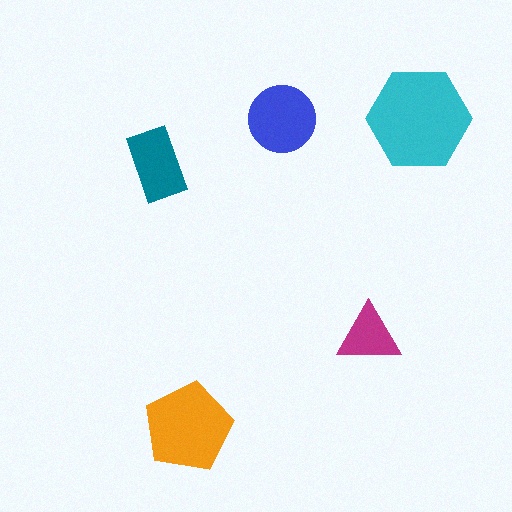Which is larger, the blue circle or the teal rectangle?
The blue circle.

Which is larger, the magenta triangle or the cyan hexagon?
The cyan hexagon.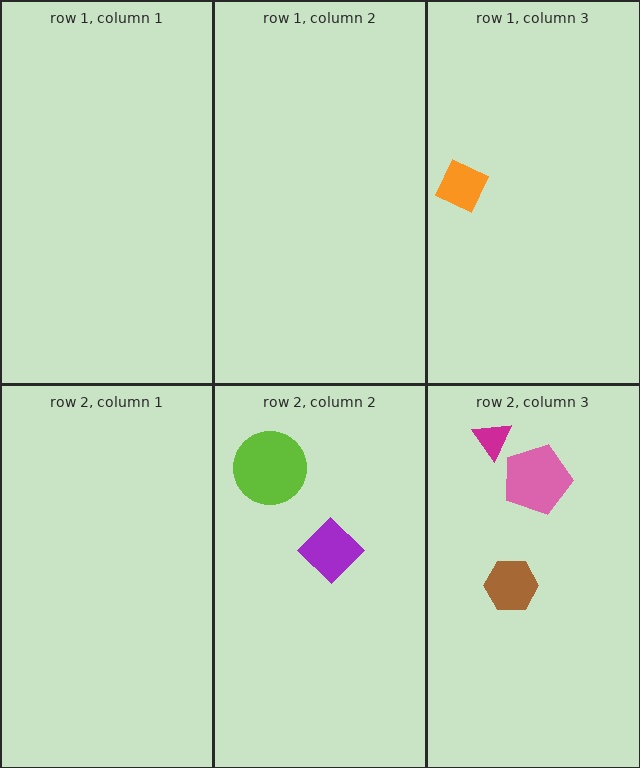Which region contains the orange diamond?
The row 1, column 3 region.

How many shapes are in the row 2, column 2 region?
2.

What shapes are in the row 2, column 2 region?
The lime circle, the purple diamond.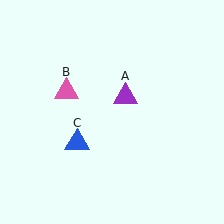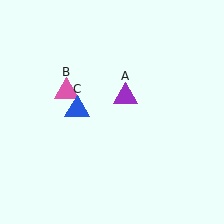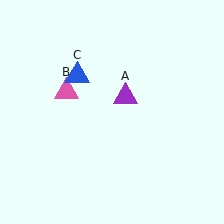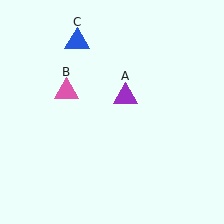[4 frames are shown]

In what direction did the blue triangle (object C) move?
The blue triangle (object C) moved up.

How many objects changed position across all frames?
1 object changed position: blue triangle (object C).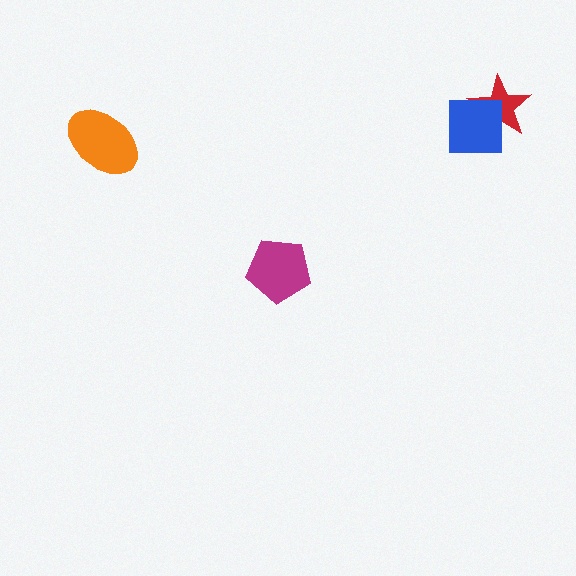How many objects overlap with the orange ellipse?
0 objects overlap with the orange ellipse.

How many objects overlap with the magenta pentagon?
0 objects overlap with the magenta pentagon.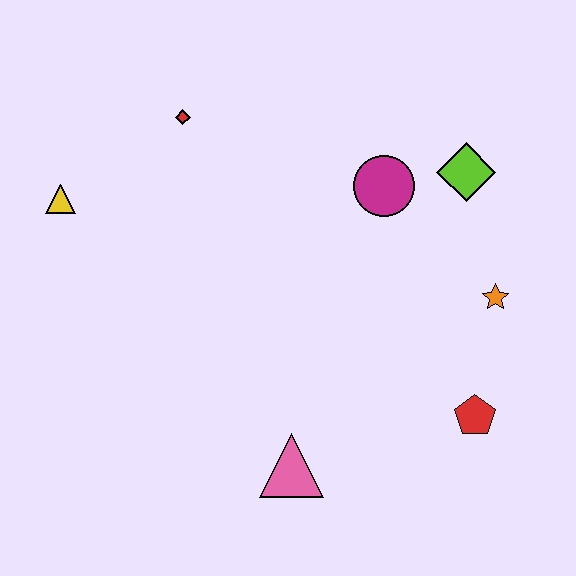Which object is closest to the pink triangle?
The red pentagon is closest to the pink triangle.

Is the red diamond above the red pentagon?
Yes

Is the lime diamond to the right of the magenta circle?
Yes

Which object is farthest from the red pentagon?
The yellow triangle is farthest from the red pentagon.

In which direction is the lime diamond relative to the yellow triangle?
The lime diamond is to the right of the yellow triangle.